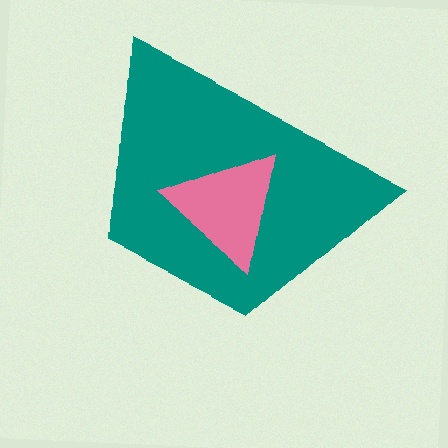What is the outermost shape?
The teal trapezoid.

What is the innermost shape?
The pink triangle.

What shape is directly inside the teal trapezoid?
The pink triangle.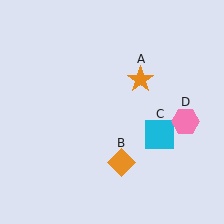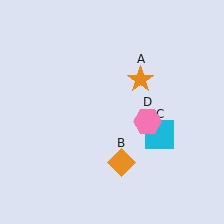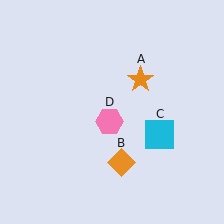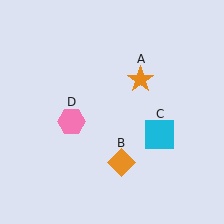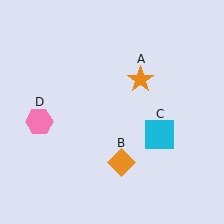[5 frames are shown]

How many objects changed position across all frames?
1 object changed position: pink hexagon (object D).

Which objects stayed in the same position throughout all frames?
Orange star (object A) and orange diamond (object B) and cyan square (object C) remained stationary.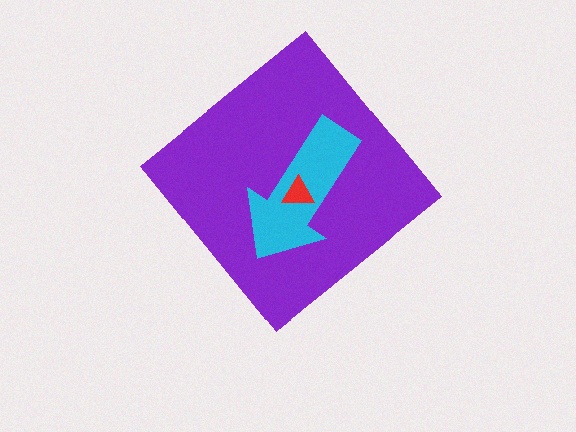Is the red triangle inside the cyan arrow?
Yes.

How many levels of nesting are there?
3.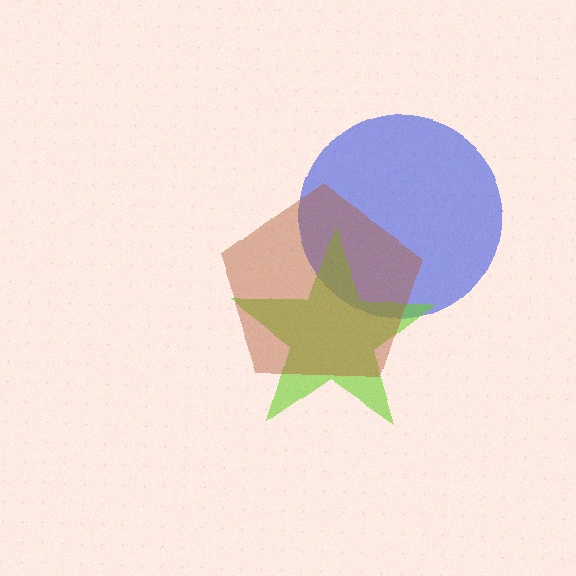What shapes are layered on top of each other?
The layered shapes are: a blue circle, a lime star, a brown pentagon.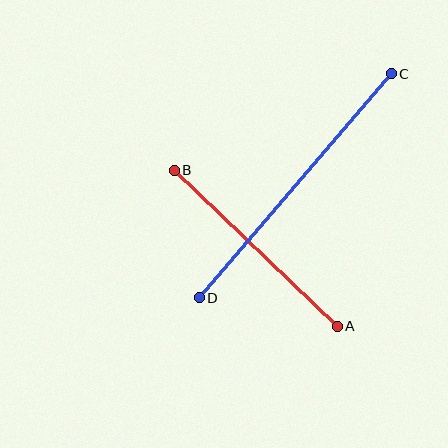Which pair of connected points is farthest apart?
Points C and D are farthest apart.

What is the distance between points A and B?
The distance is approximately 225 pixels.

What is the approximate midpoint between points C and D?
The midpoint is at approximately (295, 186) pixels.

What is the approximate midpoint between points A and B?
The midpoint is at approximately (256, 248) pixels.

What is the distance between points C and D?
The distance is approximately 295 pixels.